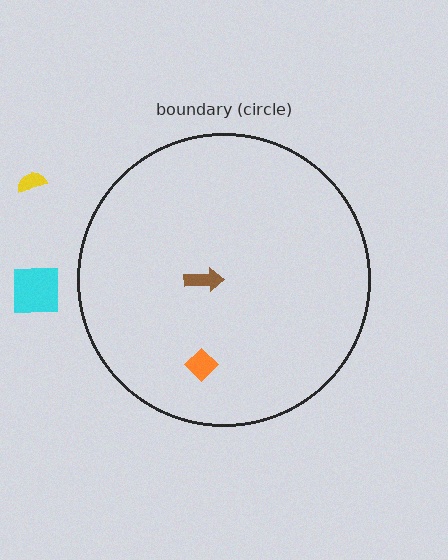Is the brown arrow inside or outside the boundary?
Inside.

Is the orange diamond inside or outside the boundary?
Inside.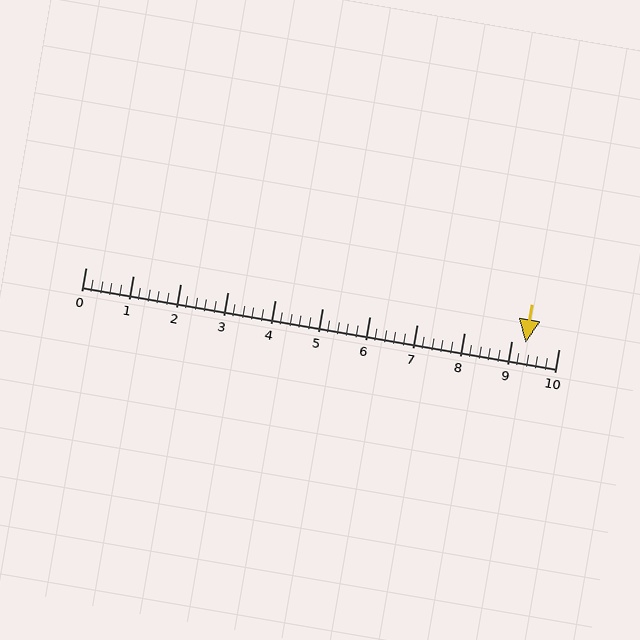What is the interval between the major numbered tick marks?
The major tick marks are spaced 1 units apart.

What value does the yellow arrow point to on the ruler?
The yellow arrow points to approximately 9.3.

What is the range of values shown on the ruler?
The ruler shows values from 0 to 10.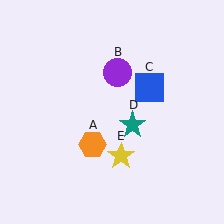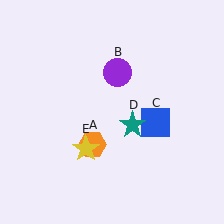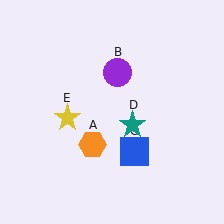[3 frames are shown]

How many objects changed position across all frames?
2 objects changed position: blue square (object C), yellow star (object E).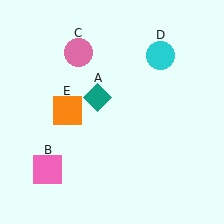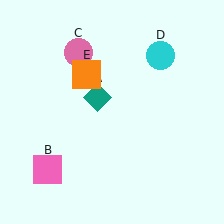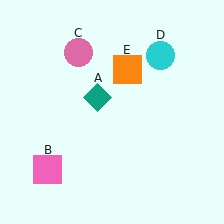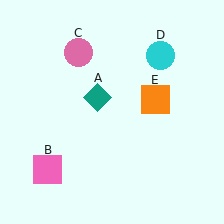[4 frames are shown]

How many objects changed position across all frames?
1 object changed position: orange square (object E).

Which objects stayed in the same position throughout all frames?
Teal diamond (object A) and pink square (object B) and pink circle (object C) and cyan circle (object D) remained stationary.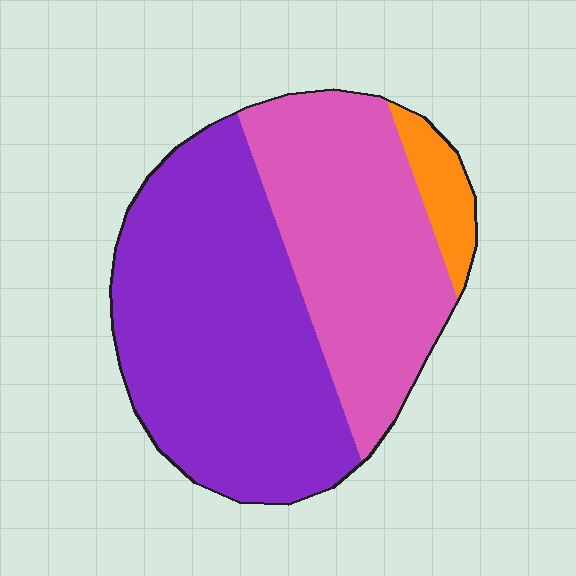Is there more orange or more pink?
Pink.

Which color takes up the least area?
Orange, at roughly 5%.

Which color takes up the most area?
Purple, at roughly 55%.